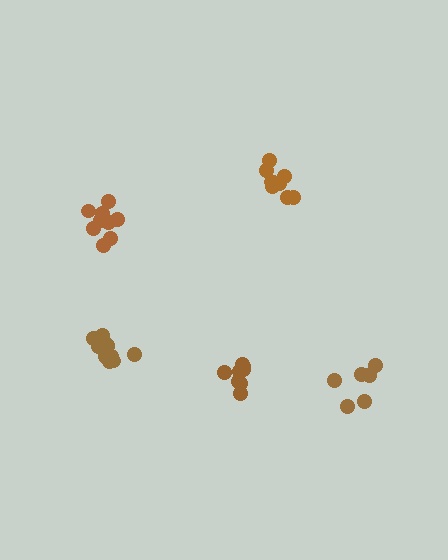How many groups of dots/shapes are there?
There are 5 groups.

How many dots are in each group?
Group 1: 7 dots, Group 2: 11 dots, Group 3: 9 dots, Group 4: 8 dots, Group 5: 9 dots (44 total).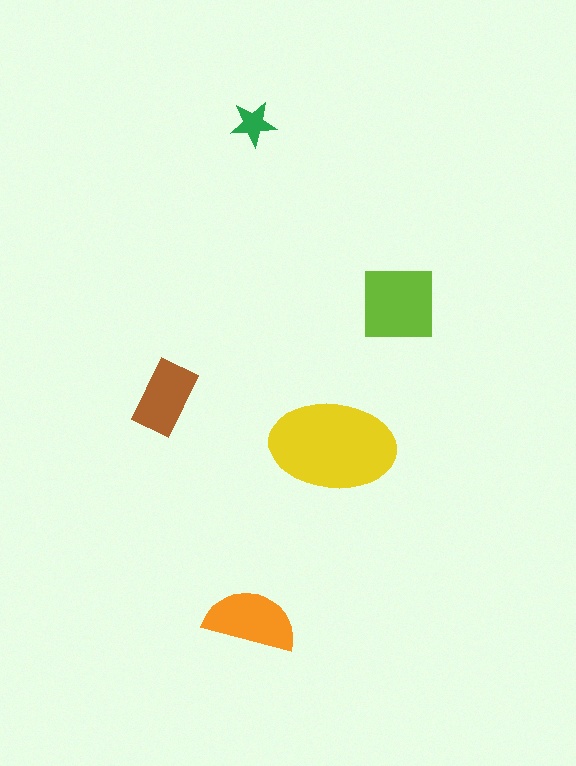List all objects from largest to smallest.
The yellow ellipse, the lime square, the orange semicircle, the brown rectangle, the green star.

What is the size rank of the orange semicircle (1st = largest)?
3rd.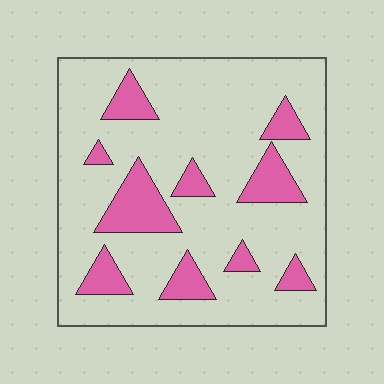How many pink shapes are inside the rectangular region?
10.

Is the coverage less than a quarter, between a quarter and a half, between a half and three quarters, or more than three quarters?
Less than a quarter.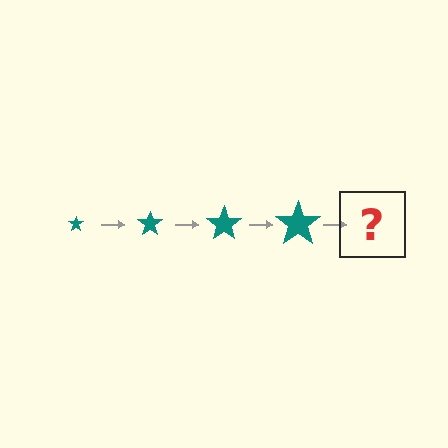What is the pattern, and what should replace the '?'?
The pattern is that the star gets progressively larger each step. The '?' should be a teal star, larger than the previous one.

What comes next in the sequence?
The next element should be a teal star, larger than the previous one.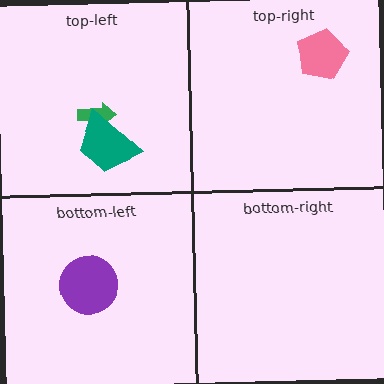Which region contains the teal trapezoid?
The top-left region.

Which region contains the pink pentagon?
The top-right region.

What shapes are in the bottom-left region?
The purple circle.